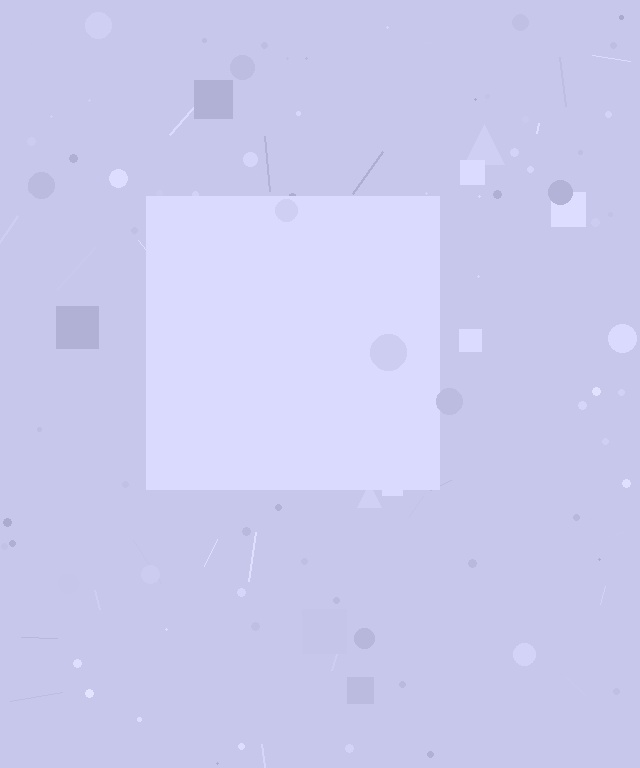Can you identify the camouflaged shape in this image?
The camouflaged shape is a square.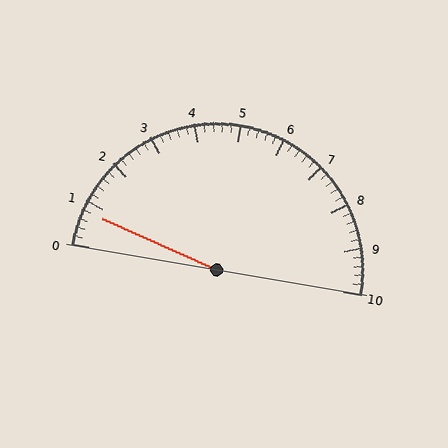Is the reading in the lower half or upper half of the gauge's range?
The reading is in the lower half of the range (0 to 10).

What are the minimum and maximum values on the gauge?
The gauge ranges from 0 to 10.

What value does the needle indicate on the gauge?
The needle indicates approximately 0.8.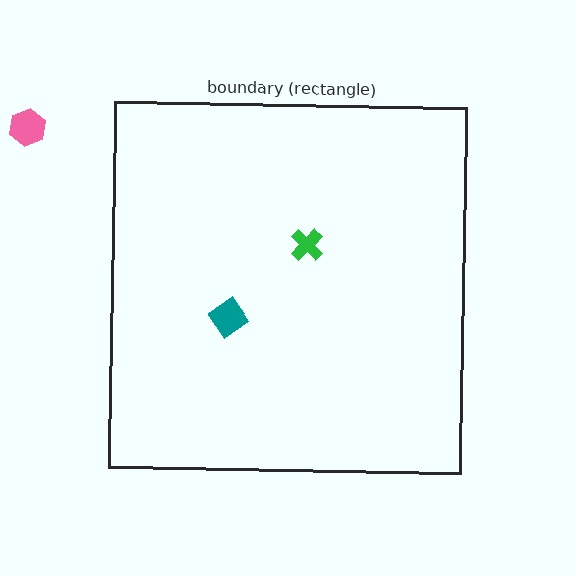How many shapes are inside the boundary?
2 inside, 1 outside.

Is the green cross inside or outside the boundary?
Inside.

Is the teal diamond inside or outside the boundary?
Inside.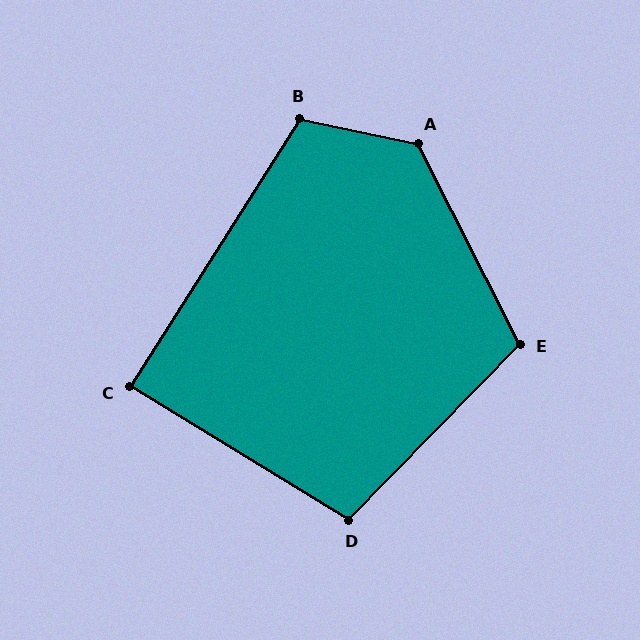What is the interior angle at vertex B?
Approximately 111 degrees (obtuse).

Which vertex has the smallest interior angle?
C, at approximately 89 degrees.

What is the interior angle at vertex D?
Approximately 103 degrees (obtuse).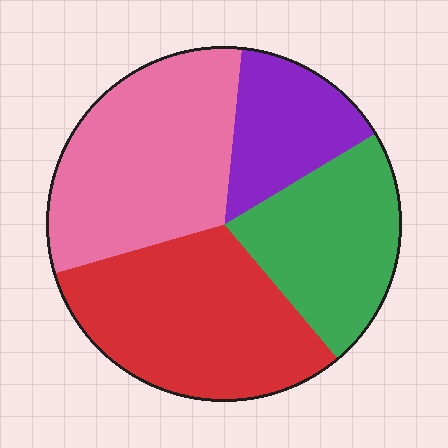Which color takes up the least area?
Purple, at roughly 15%.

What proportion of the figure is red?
Red covers 32% of the figure.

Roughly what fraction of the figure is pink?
Pink takes up about one third (1/3) of the figure.